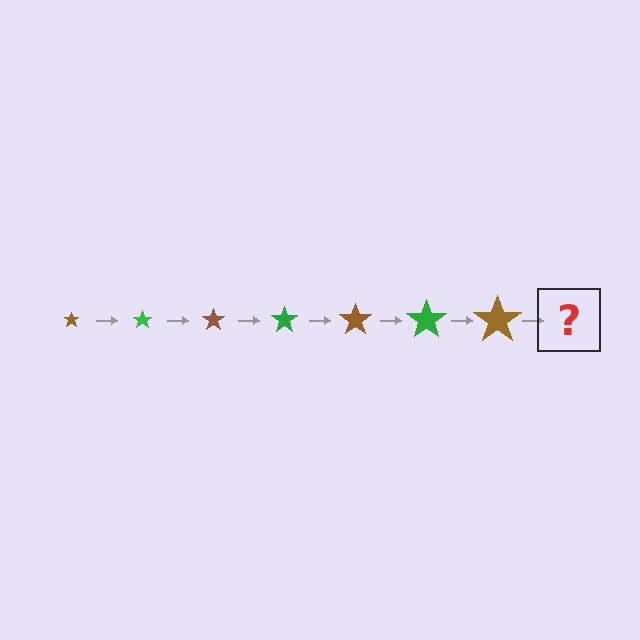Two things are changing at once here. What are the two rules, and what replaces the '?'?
The two rules are that the star grows larger each step and the color cycles through brown and green. The '?' should be a green star, larger than the previous one.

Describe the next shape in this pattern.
It should be a green star, larger than the previous one.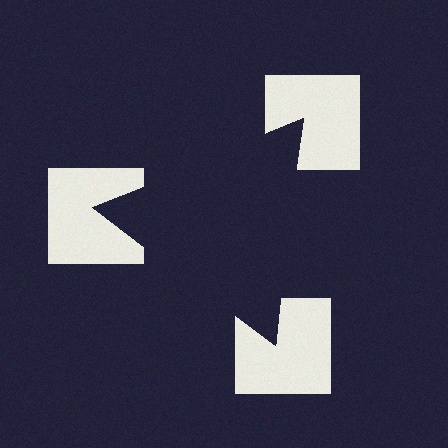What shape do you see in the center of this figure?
An illusory triangle — its edges are inferred from the aligned wedge cuts in the notched squares, not physically drawn.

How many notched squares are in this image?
There are 3 — one at each vertex of the illusory triangle.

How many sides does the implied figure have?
3 sides.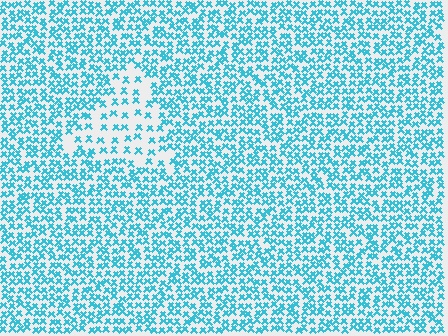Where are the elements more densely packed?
The elements are more densely packed outside the triangle boundary.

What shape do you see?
I see a triangle.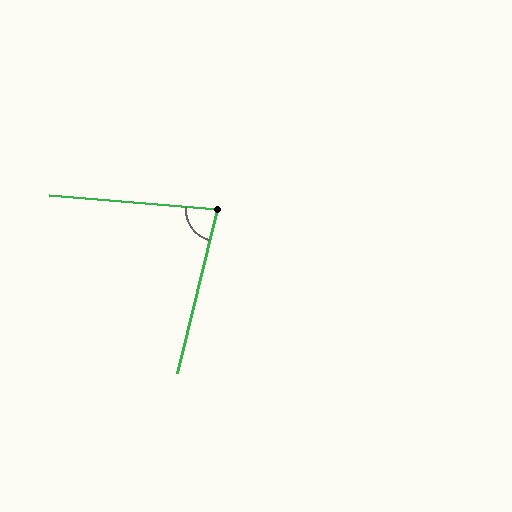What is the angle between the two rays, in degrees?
Approximately 82 degrees.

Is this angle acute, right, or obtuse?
It is acute.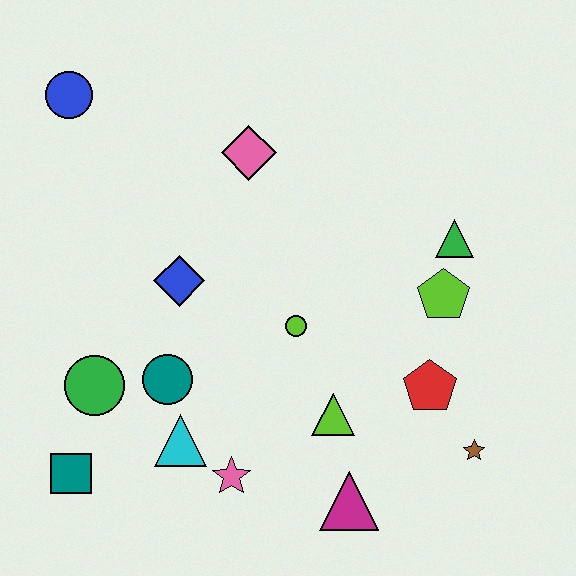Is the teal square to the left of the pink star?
Yes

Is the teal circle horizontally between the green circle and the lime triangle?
Yes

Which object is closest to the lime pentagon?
The green triangle is closest to the lime pentagon.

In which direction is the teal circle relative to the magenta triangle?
The teal circle is to the left of the magenta triangle.